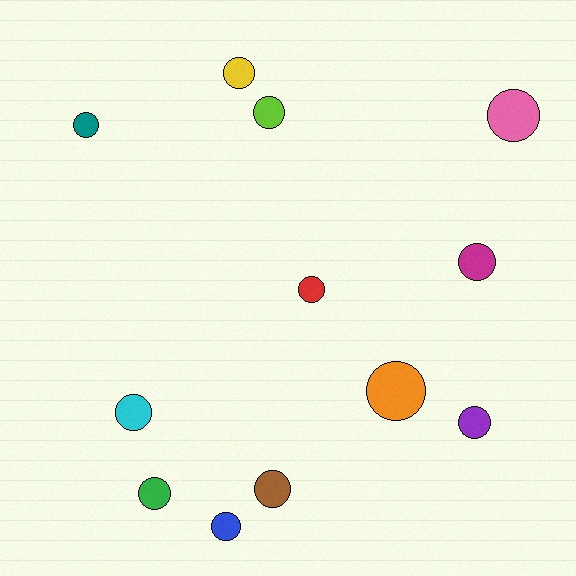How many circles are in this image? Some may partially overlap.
There are 12 circles.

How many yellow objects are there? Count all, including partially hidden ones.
There is 1 yellow object.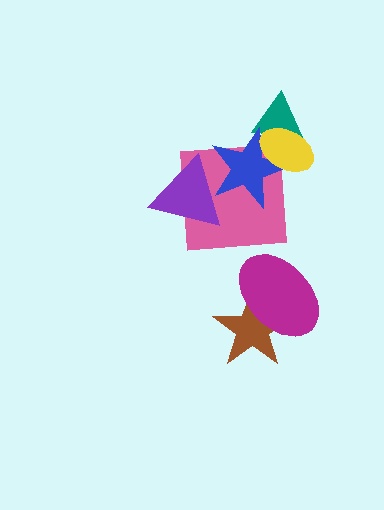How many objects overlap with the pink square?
2 objects overlap with the pink square.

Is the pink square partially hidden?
Yes, it is partially covered by another shape.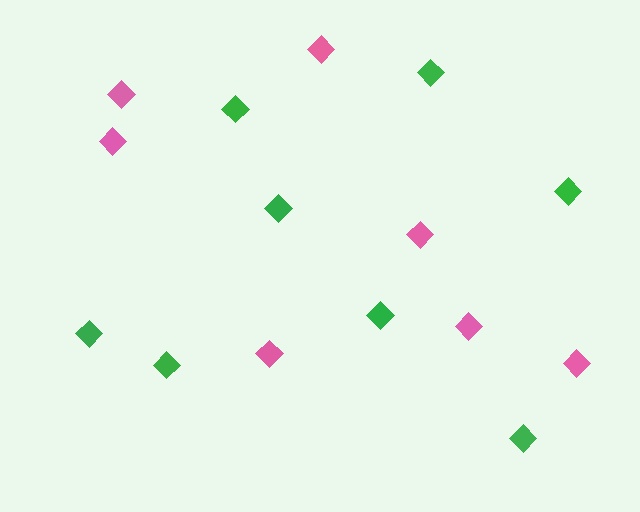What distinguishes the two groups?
There are 2 groups: one group of green diamonds (8) and one group of pink diamonds (7).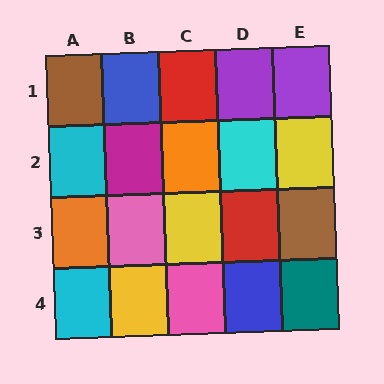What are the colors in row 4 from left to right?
Cyan, yellow, pink, blue, teal.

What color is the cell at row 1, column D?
Purple.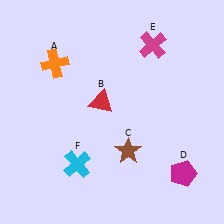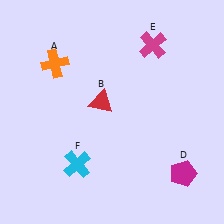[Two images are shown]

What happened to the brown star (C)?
The brown star (C) was removed in Image 2. It was in the bottom-right area of Image 1.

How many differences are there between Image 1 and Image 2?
There is 1 difference between the two images.